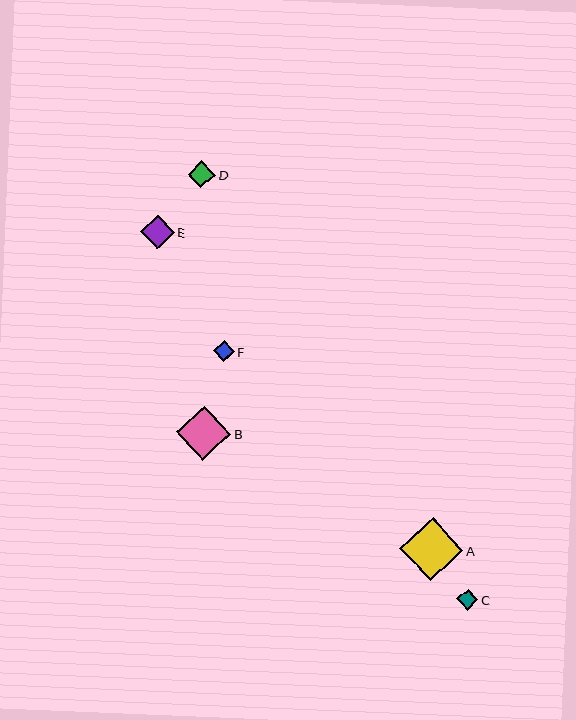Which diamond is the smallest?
Diamond F is the smallest with a size of approximately 21 pixels.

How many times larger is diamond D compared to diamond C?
Diamond D is approximately 1.3 times the size of diamond C.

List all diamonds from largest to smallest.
From largest to smallest: A, B, E, D, C, F.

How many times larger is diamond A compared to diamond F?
Diamond A is approximately 3.0 times the size of diamond F.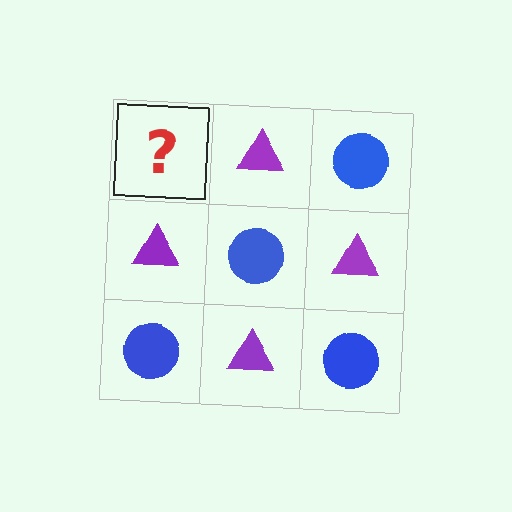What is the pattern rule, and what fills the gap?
The rule is that it alternates blue circle and purple triangle in a checkerboard pattern. The gap should be filled with a blue circle.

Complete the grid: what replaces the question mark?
The question mark should be replaced with a blue circle.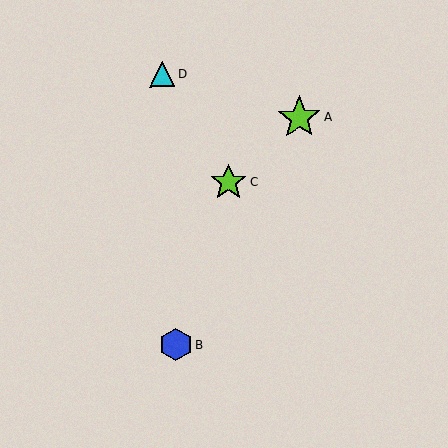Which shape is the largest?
The lime star (labeled A) is the largest.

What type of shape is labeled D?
Shape D is a cyan triangle.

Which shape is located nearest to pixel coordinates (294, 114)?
The lime star (labeled A) at (300, 118) is nearest to that location.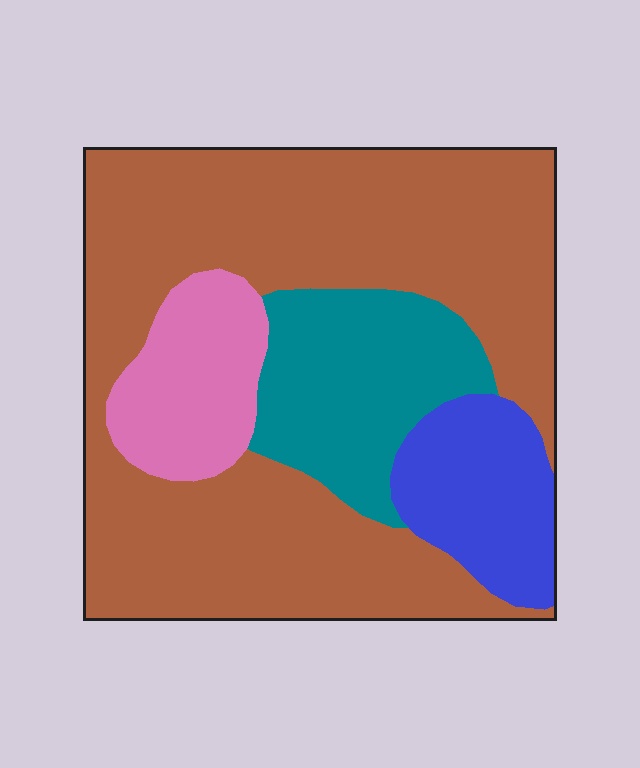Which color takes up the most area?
Brown, at roughly 60%.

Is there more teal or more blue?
Teal.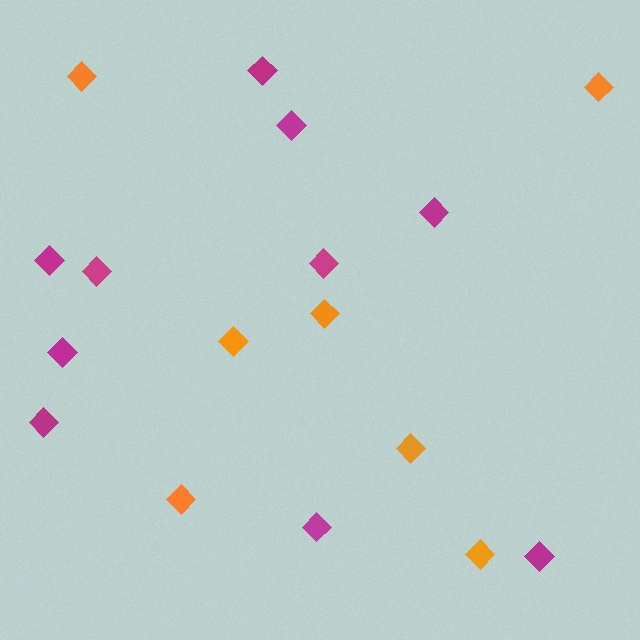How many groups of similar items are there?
There are 2 groups: one group of orange diamonds (7) and one group of magenta diamonds (10).